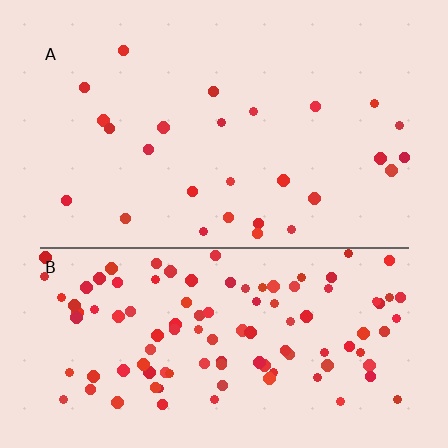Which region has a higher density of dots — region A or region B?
B (the bottom).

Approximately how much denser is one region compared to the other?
Approximately 4.2× — region B over region A.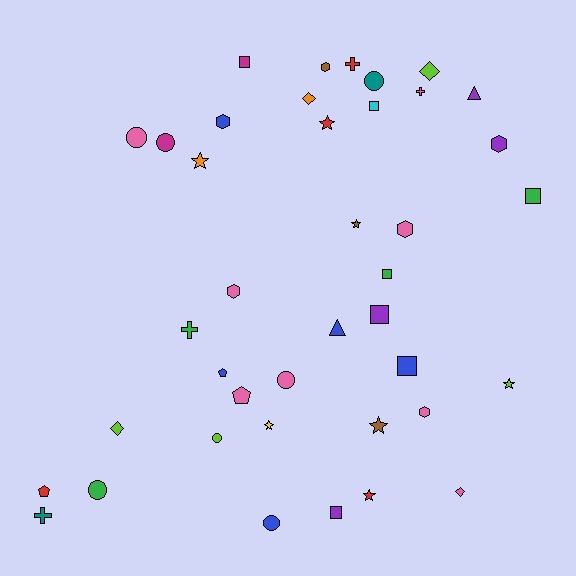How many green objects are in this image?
There are 4 green objects.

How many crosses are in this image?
There are 4 crosses.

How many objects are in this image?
There are 40 objects.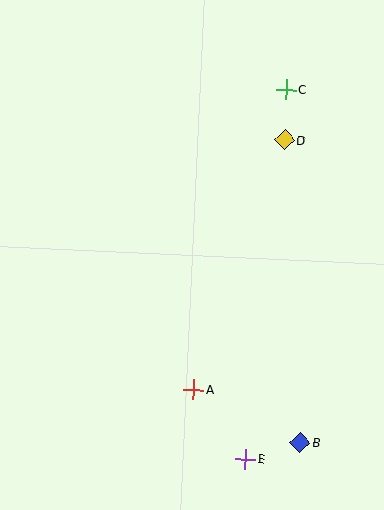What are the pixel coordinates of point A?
Point A is at (193, 389).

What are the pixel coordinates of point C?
Point C is at (286, 90).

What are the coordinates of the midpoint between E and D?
The midpoint between E and D is at (265, 300).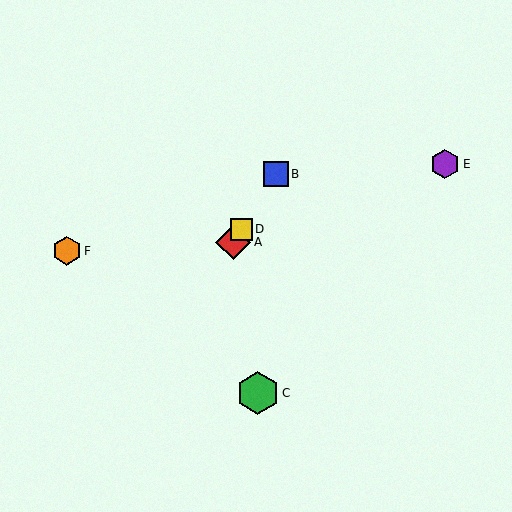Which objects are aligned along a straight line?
Objects A, B, D are aligned along a straight line.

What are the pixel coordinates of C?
Object C is at (258, 393).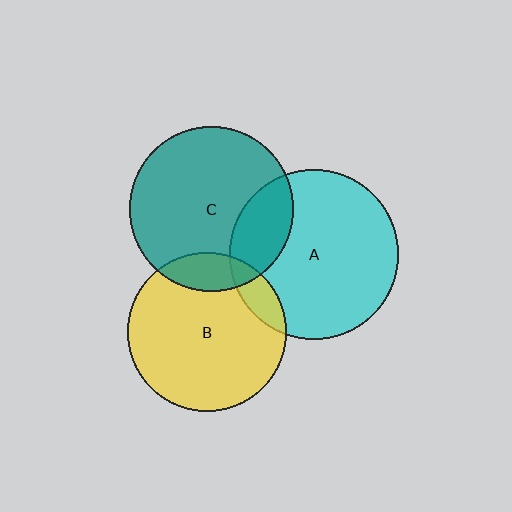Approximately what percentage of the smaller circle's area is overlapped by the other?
Approximately 15%.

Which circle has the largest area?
Circle A (cyan).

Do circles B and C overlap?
Yes.